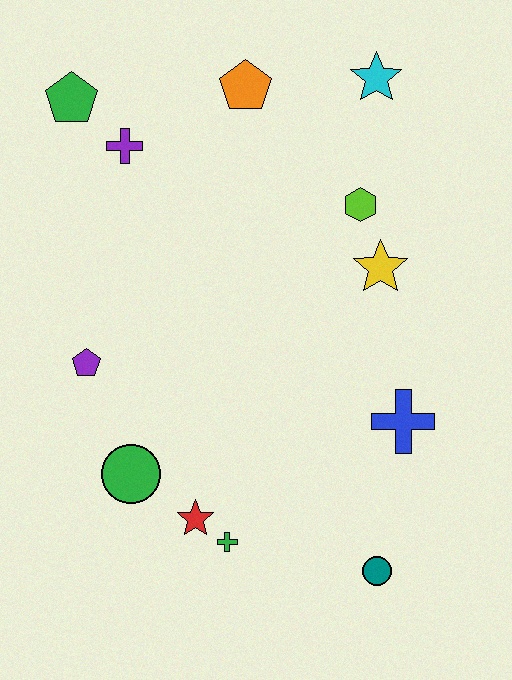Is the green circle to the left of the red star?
Yes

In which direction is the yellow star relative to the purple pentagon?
The yellow star is to the right of the purple pentagon.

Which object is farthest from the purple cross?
The teal circle is farthest from the purple cross.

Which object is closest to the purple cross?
The green pentagon is closest to the purple cross.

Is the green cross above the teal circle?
Yes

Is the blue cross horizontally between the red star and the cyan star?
No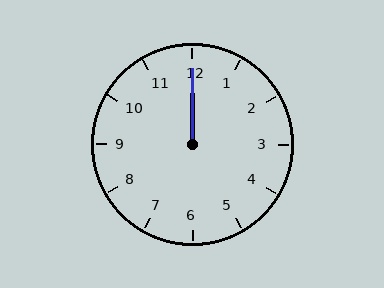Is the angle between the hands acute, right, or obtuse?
It is acute.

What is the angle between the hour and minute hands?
Approximately 0 degrees.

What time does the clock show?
12:00.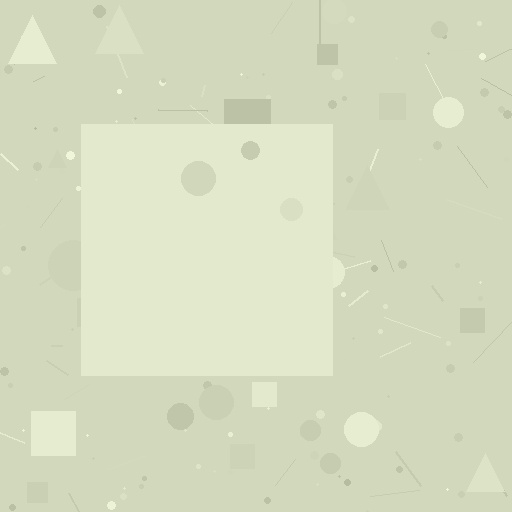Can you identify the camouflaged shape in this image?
The camouflaged shape is a square.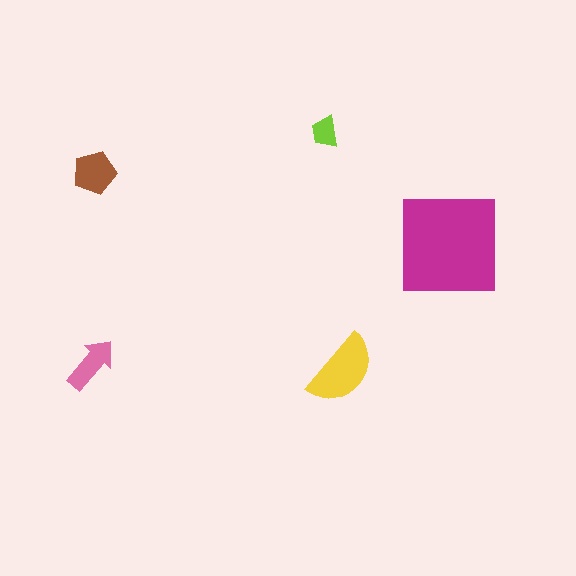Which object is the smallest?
The lime trapezoid.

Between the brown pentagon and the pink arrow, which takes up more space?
The brown pentagon.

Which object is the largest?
The magenta square.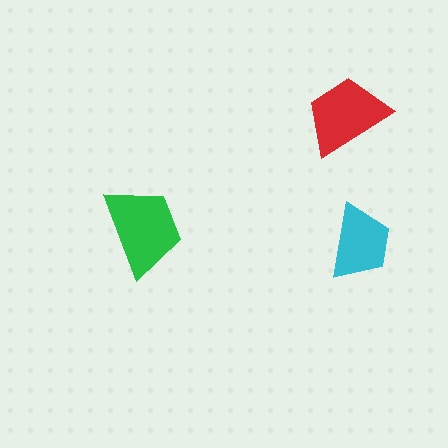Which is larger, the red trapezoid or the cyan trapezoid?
The red one.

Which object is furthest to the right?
The cyan trapezoid is rightmost.